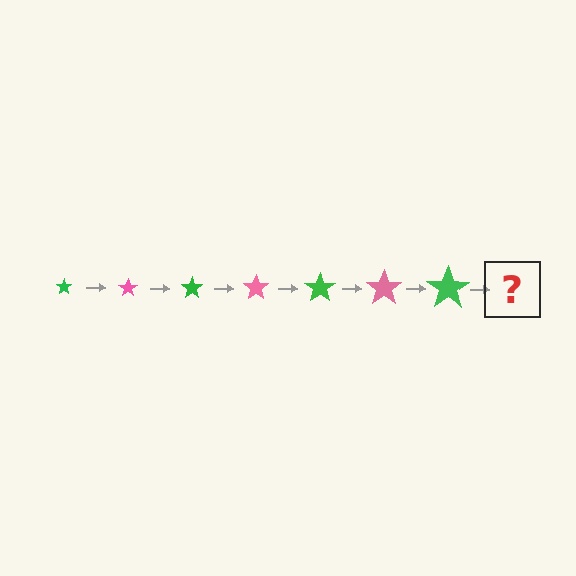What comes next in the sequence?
The next element should be a pink star, larger than the previous one.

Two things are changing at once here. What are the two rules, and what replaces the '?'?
The two rules are that the star grows larger each step and the color cycles through green and pink. The '?' should be a pink star, larger than the previous one.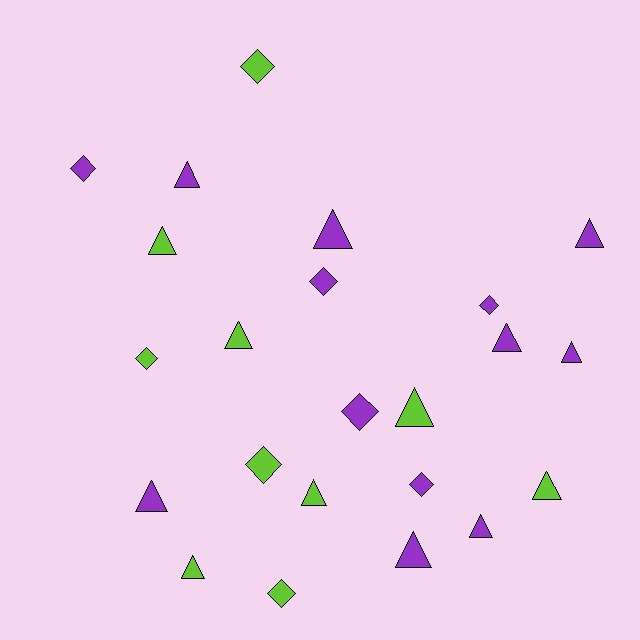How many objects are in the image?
There are 23 objects.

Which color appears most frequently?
Purple, with 13 objects.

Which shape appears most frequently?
Triangle, with 14 objects.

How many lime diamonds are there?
There are 4 lime diamonds.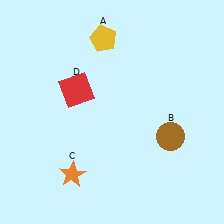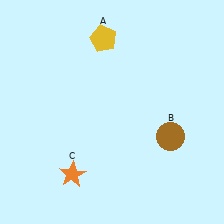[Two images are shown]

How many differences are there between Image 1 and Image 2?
There is 1 difference between the two images.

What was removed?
The red square (D) was removed in Image 2.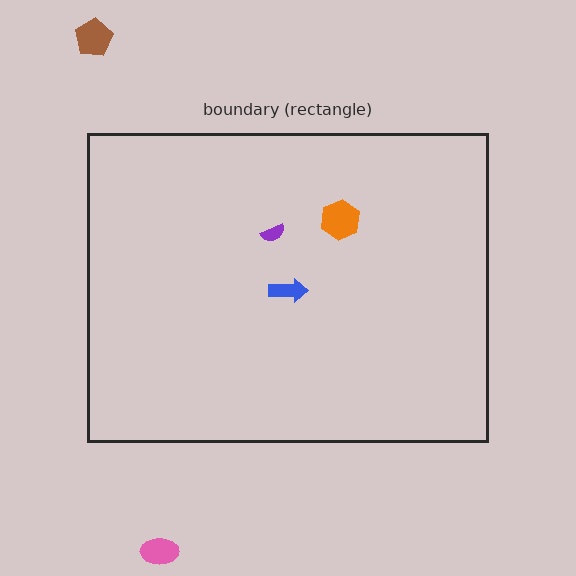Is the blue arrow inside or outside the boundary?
Inside.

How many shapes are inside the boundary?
3 inside, 2 outside.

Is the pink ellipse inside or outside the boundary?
Outside.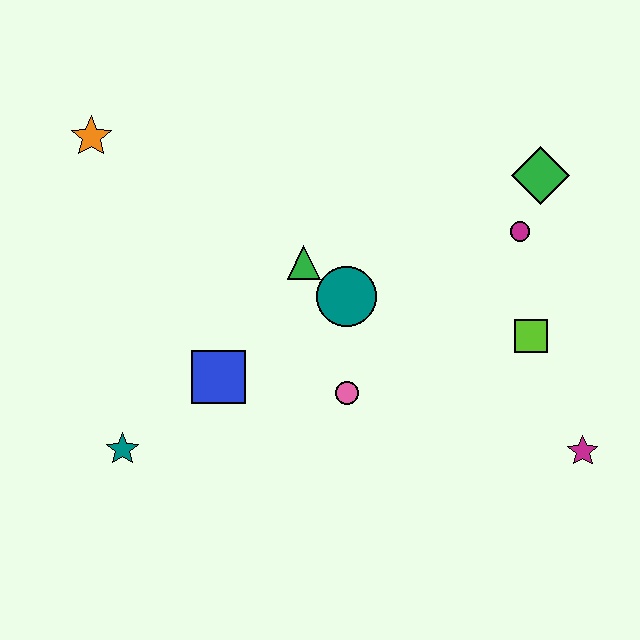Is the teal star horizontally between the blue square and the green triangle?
No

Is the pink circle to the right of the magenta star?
No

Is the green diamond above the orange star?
No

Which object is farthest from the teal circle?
The orange star is farthest from the teal circle.